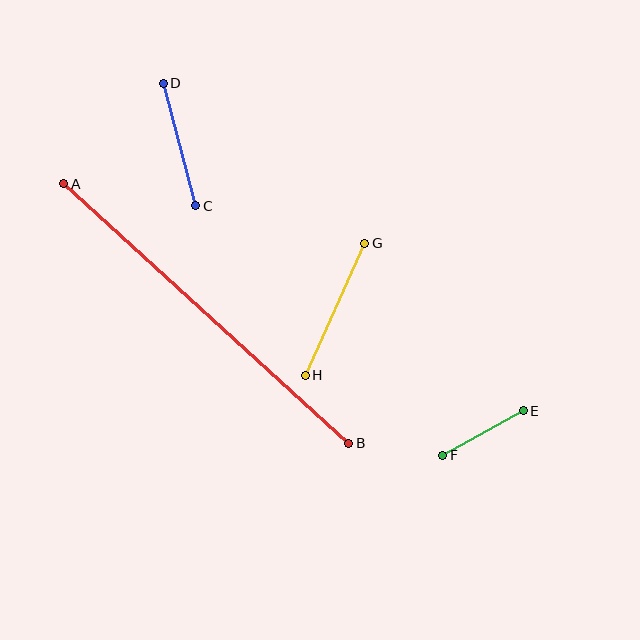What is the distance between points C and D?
The distance is approximately 127 pixels.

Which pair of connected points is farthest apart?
Points A and B are farthest apart.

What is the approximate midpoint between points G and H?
The midpoint is at approximately (335, 309) pixels.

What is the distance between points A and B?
The distance is approximately 386 pixels.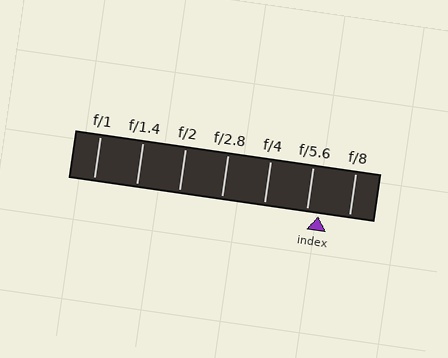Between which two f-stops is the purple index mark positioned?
The index mark is between f/5.6 and f/8.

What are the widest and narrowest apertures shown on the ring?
The widest aperture shown is f/1 and the narrowest is f/8.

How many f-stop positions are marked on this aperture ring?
There are 7 f-stop positions marked.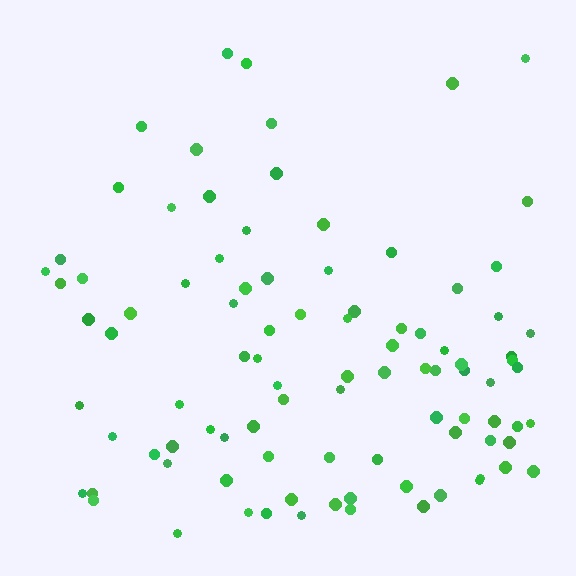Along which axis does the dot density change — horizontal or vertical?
Vertical.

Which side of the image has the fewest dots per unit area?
The top.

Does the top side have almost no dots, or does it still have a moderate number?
Still a moderate number, just noticeably fewer than the bottom.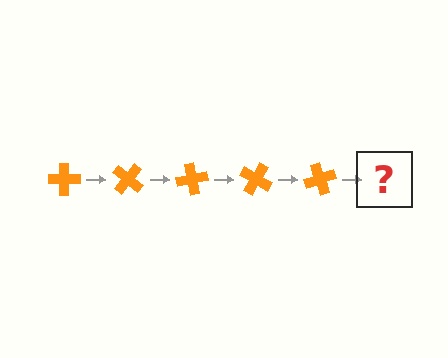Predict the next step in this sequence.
The next step is an orange cross rotated 200 degrees.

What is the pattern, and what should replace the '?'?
The pattern is that the cross rotates 40 degrees each step. The '?' should be an orange cross rotated 200 degrees.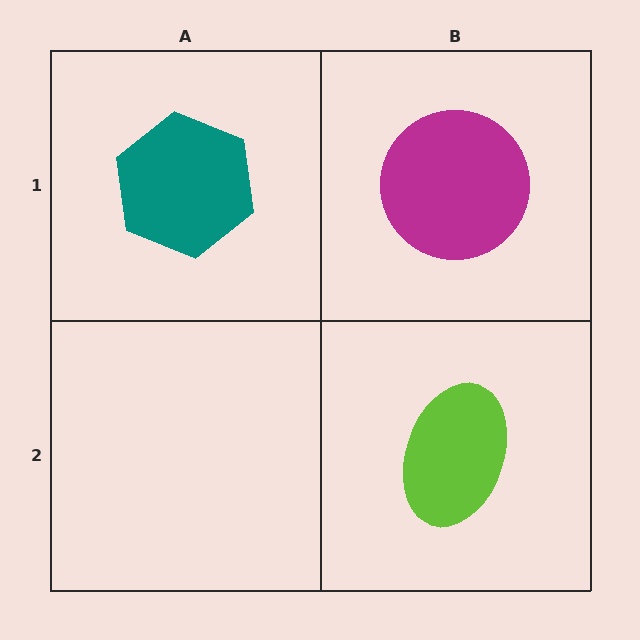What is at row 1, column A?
A teal hexagon.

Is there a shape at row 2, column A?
No, that cell is empty.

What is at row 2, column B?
A lime ellipse.